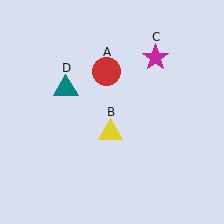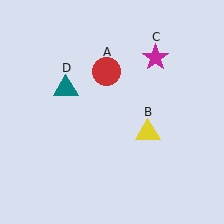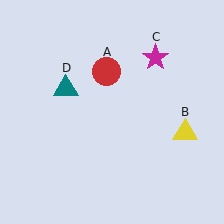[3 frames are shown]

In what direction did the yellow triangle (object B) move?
The yellow triangle (object B) moved right.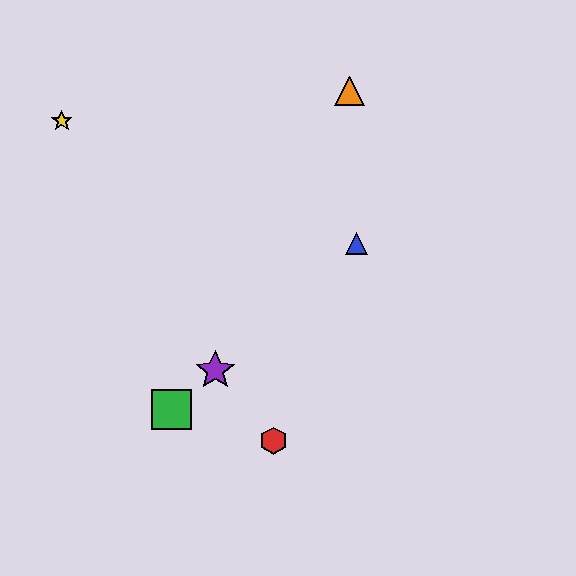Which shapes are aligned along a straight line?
The blue triangle, the green square, the purple star are aligned along a straight line.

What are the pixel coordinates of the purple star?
The purple star is at (215, 370).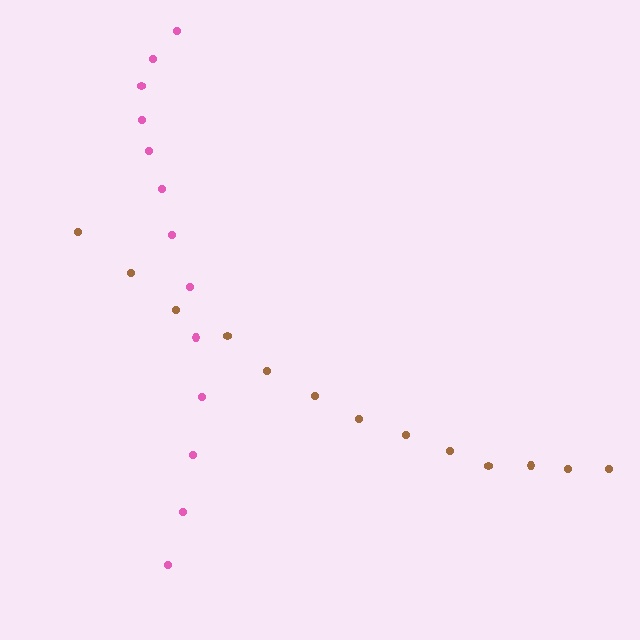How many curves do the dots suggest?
There are 2 distinct paths.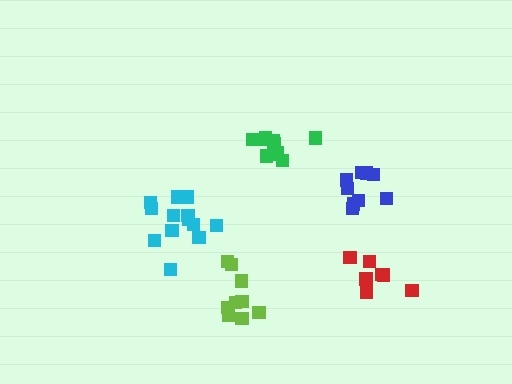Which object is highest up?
The green cluster is topmost.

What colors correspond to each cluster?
The clusters are colored: lime, green, cyan, blue, red.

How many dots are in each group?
Group 1: 9 dots, Group 2: 10 dots, Group 3: 13 dots, Group 4: 9 dots, Group 5: 7 dots (48 total).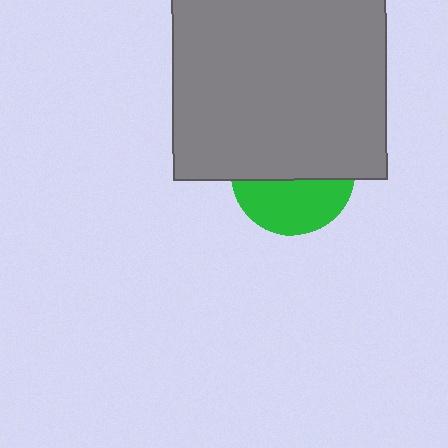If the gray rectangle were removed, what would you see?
You would see the complete green circle.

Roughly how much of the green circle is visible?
A small part of it is visible (roughly 42%).